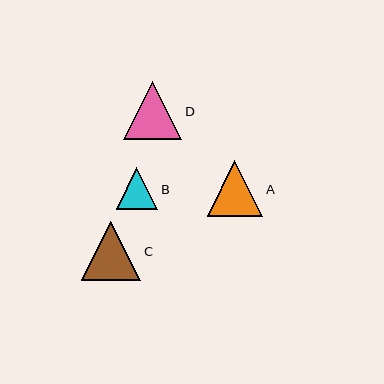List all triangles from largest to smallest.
From largest to smallest: C, D, A, B.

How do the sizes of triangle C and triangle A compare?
Triangle C and triangle A are approximately the same size.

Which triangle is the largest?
Triangle C is the largest with a size of approximately 59 pixels.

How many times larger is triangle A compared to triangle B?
Triangle A is approximately 1.3 times the size of triangle B.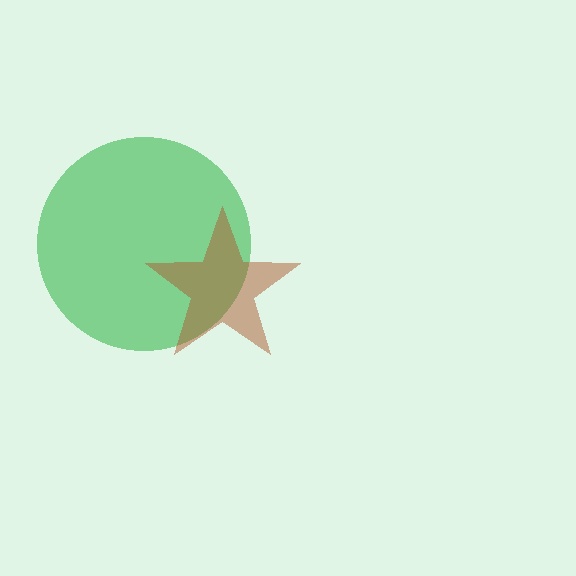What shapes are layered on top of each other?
The layered shapes are: a green circle, a brown star.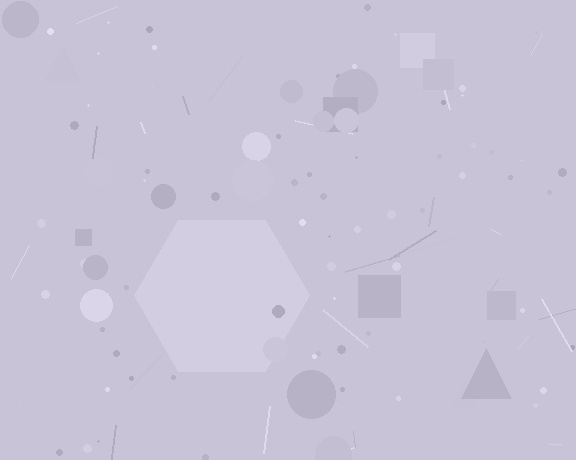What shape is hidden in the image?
A hexagon is hidden in the image.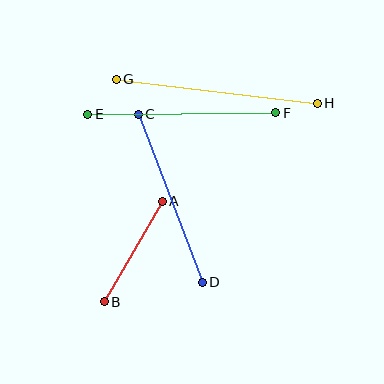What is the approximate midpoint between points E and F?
The midpoint is at approximately (182, 114) pixels.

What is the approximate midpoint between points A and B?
The midpoint is at approximately (133, 251) pixels.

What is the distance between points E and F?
The distance is approximately 188 pixels.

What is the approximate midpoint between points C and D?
The midpoint is at approximately (170, 198) pixels.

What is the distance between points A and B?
The distance is approximately 116 pixels.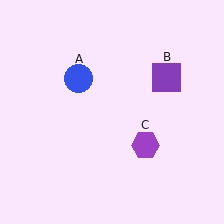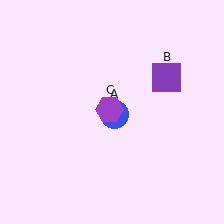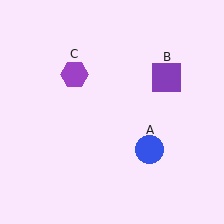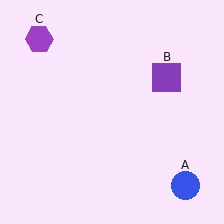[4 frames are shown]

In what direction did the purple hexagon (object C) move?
The purple hexagon (object C) moved up and to the left.